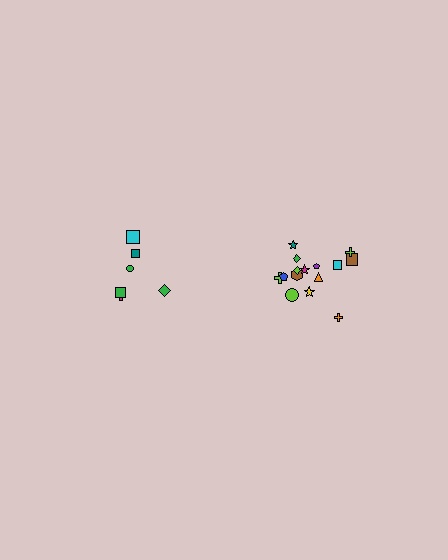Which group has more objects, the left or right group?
The right group.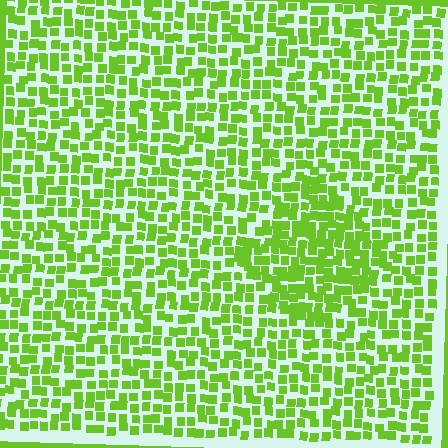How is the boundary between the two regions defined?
The boundary is defined by a change in element density (approximately 1.5x ratio). All elements are the same color, size, and shape.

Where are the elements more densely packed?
The elements are more densely packed inside the diamond boundary.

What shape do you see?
I see a diamond.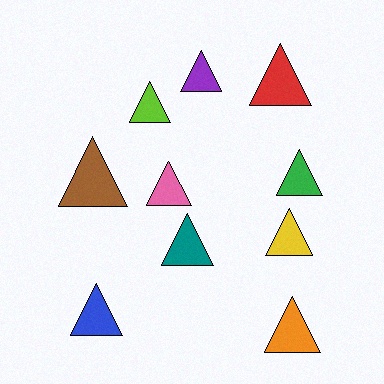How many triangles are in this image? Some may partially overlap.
There are 10 triangles.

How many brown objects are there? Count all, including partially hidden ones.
There is 1 brown object.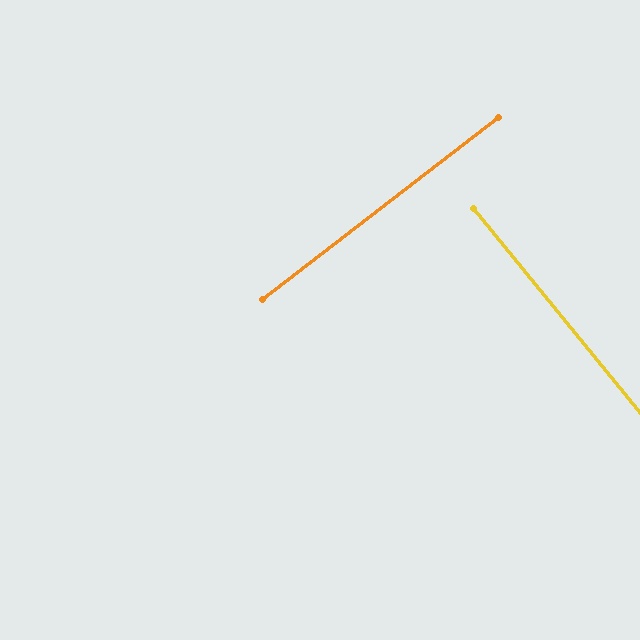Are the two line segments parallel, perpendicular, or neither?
Perpendicular — they meet at approximately 88°.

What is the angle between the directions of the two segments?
Approximately 88 degrees.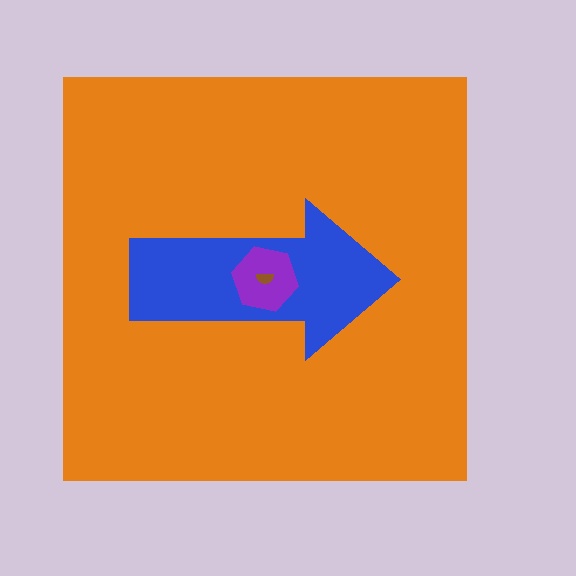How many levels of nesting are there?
4.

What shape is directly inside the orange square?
The blue arrow.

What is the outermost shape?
The orange square.